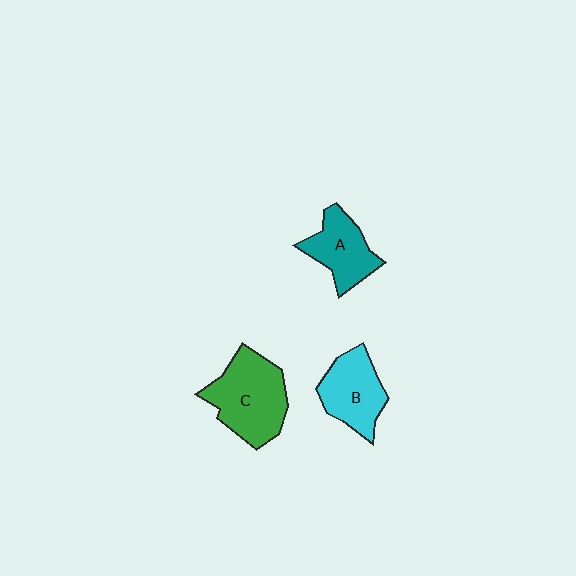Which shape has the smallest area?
Shape A (teal).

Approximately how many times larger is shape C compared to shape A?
Approximately 1.5 times.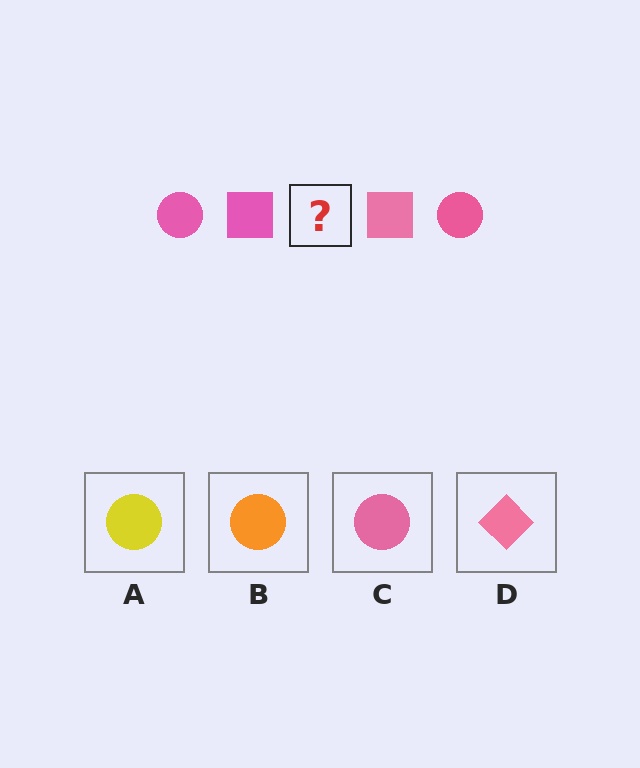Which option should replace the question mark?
Option C.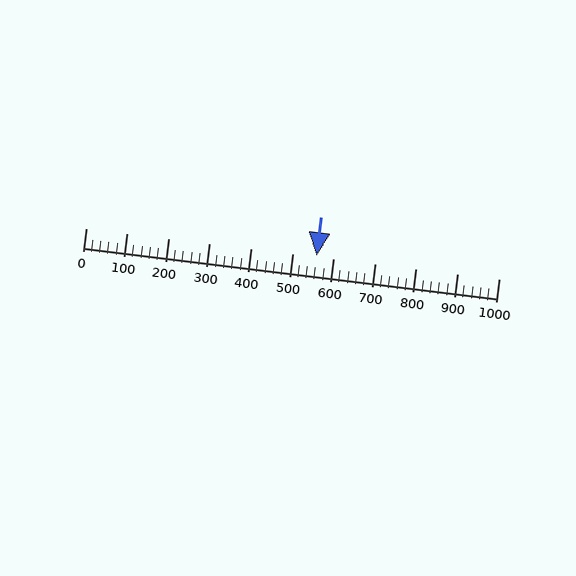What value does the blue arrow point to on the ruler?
The blue arrow points to approximately 560.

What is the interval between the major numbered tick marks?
The major tick marks are spaced 100 units apart.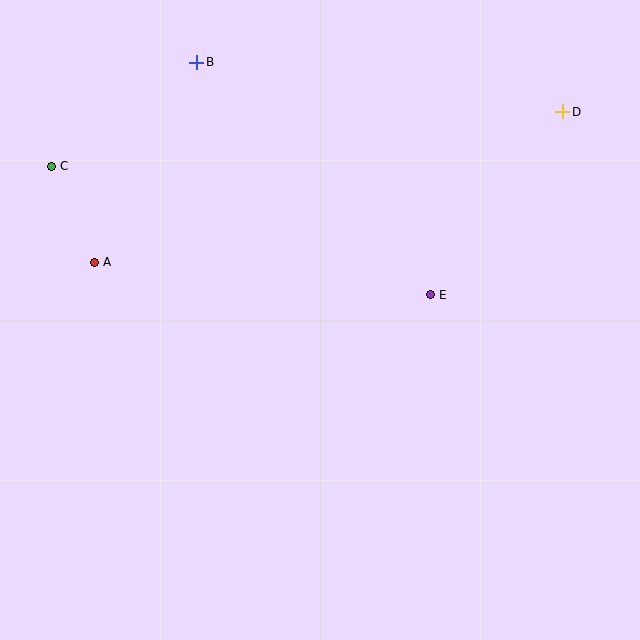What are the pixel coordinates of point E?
Point E is at (430, 295).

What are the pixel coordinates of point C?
Point C is at (51, 167).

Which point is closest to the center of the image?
Point E at (430, 295) is closest to the center.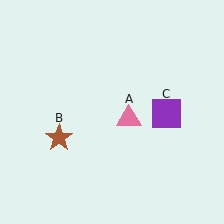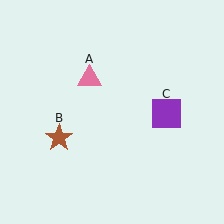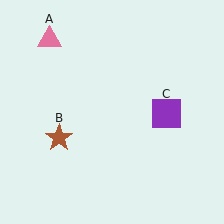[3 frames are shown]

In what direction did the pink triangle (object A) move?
The pink triangle (object A) moved up and to the left.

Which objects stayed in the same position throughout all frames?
Brown star (object B) and purple square (object C) remained stationary.